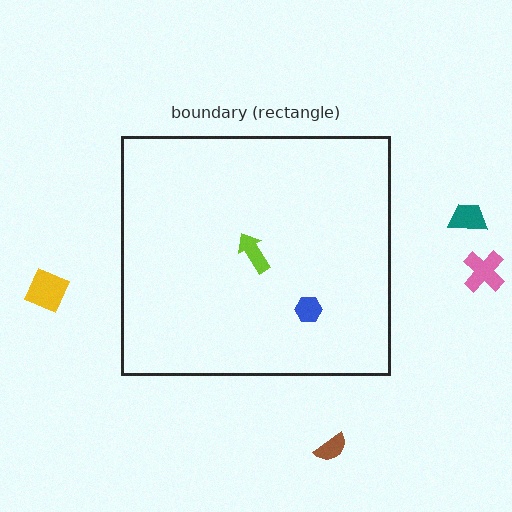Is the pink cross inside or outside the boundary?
Outside.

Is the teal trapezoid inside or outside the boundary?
Outside.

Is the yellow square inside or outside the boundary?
Outside.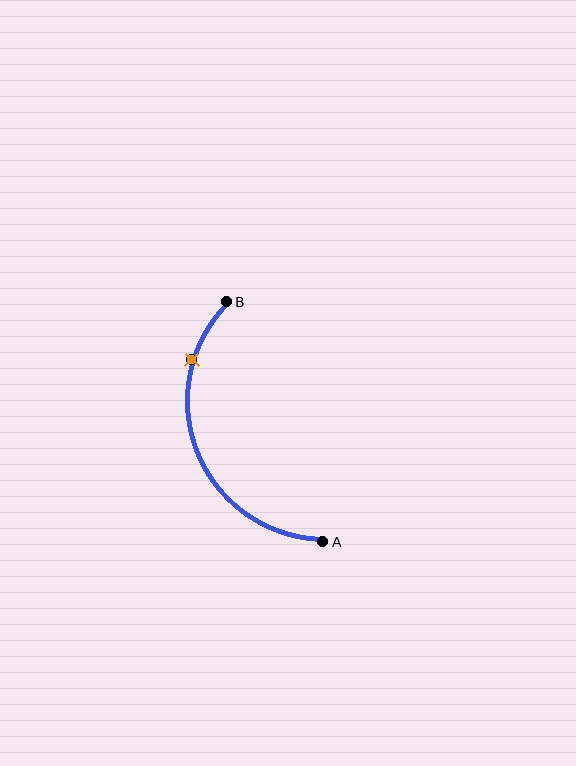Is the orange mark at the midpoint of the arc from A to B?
No. The orange mark lies on the arc but is closer to endpoint B. The arc midpoint would be at the point on the curve equidistant along the arc from both A and B.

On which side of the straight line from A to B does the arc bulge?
The arc bulges to the left of the straight line connecting A and B.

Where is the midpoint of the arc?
The arc midpoint is the point on the curve farthest from the straight line joining A and B. It sits to the left of that line.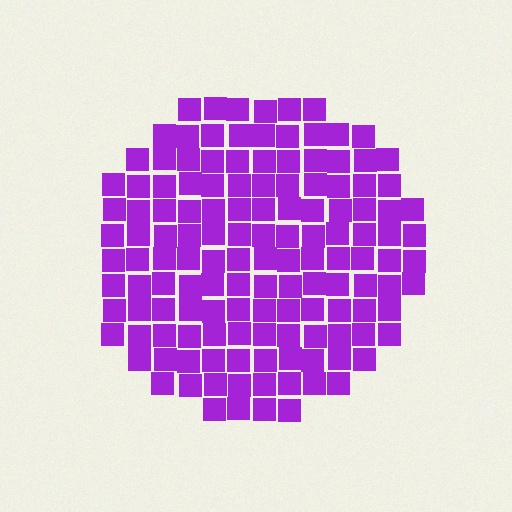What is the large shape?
The large shape is a circle.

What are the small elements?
The small elements are squares.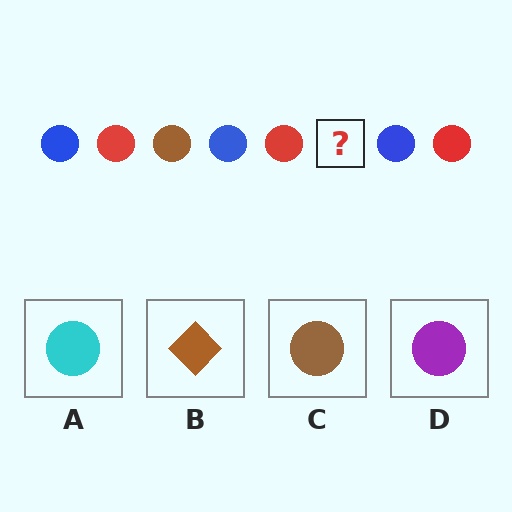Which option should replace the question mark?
Option C.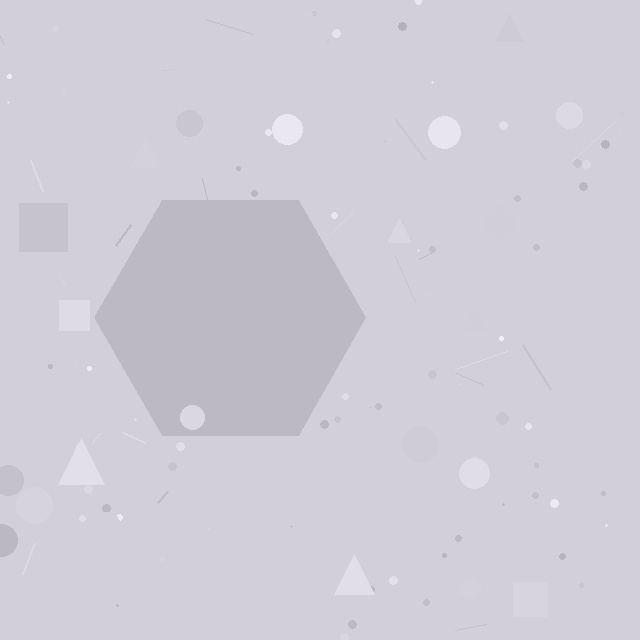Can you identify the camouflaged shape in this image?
The camouflaged shape is a hexagon.